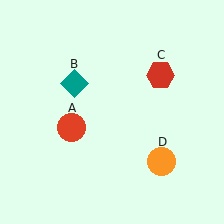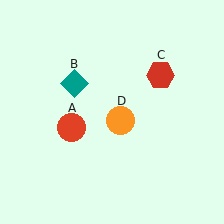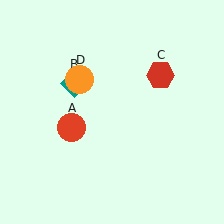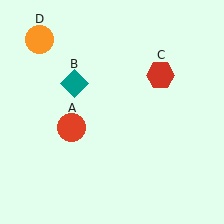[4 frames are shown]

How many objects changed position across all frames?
1 object changed position: orange circle (object D).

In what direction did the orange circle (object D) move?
The orange circle (object D) moved up and to the left.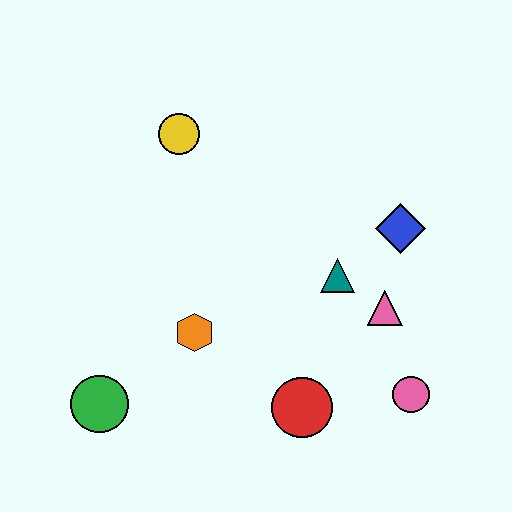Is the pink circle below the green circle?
No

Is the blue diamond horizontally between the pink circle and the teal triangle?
Yes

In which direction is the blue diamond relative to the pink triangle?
The blue diamond is above the pink triangle.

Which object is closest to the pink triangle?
The teal triangle is closest to the pink triangle.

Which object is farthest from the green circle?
The blue diamond is farthest from the green circle.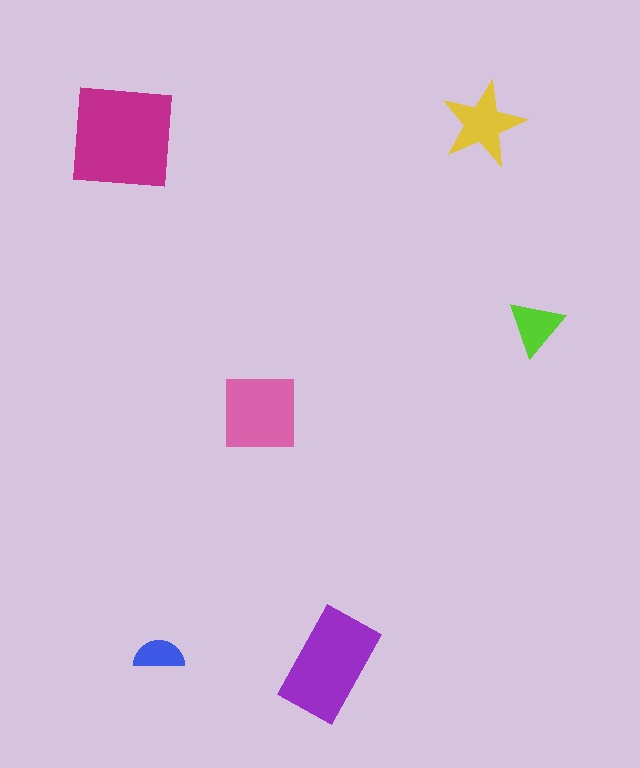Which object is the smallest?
The blue semicircle.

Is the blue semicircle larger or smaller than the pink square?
Smaller.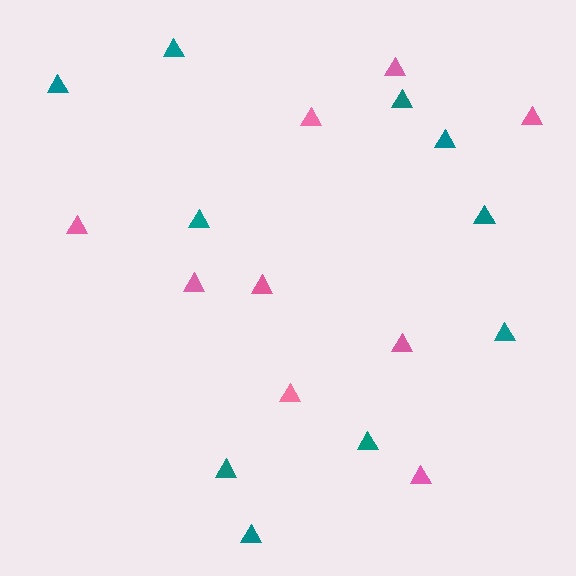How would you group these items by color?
There are 2 groups: one group of pink triangles (9) and one group of teal triangles (10).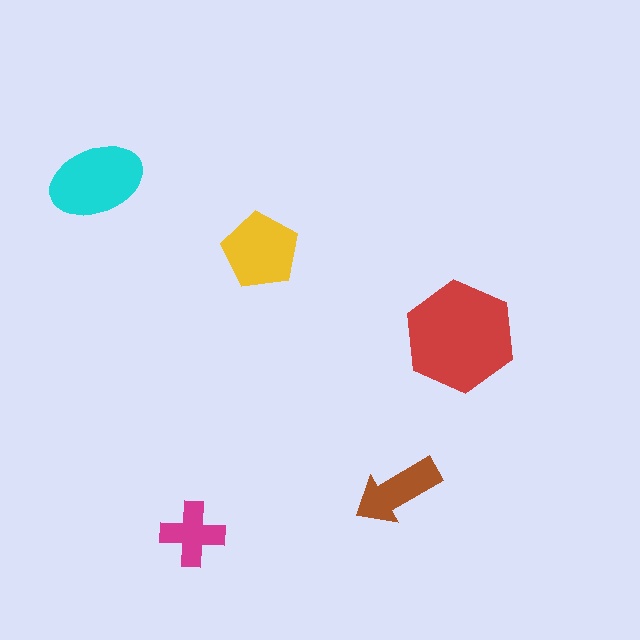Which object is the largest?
The red hexagon.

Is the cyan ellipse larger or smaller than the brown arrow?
Larger.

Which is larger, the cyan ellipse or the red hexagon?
The red hexagon.